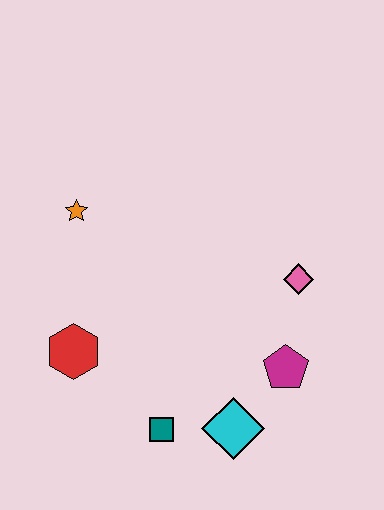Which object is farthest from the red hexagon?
The pink diamond is farthest from the red hexagon.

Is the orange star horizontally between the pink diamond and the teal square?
No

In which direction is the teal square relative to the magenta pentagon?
The teal square is to the left of the magenta pentagon.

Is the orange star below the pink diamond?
No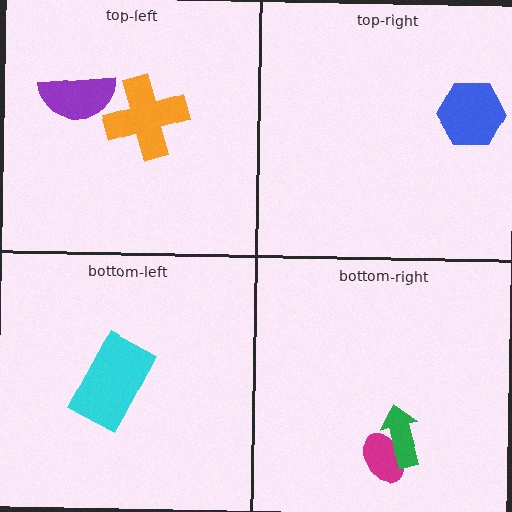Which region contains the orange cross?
The top-left region.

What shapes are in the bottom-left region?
The cyan rectangle.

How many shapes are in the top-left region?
2.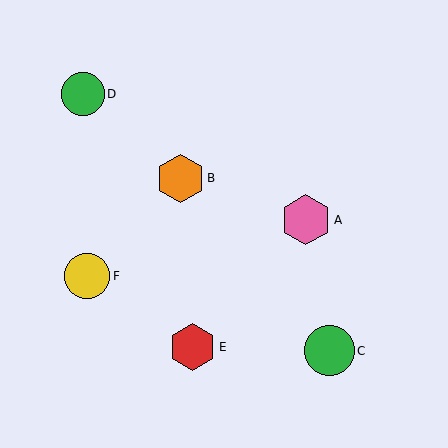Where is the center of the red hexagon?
The center of the red hexagon is at (192, 347).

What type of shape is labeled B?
Shape B is an orange hexagon.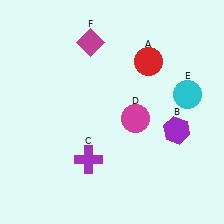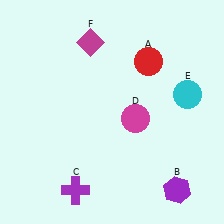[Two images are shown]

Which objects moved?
The objects that moved are: the purple hexagon (B), the purple cross (C).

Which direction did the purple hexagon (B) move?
The purple hexagon (B) moved down.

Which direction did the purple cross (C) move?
The purple cross (C) moved down.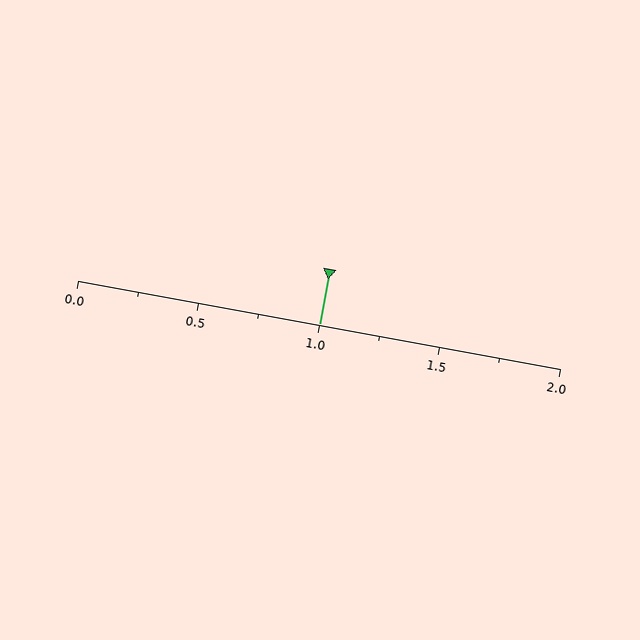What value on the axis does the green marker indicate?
The marker indicates approximately 1.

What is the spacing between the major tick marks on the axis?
The major ticks are spaced 0.5 apart.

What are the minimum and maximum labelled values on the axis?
The axis runs from 0.0 to 2.0.